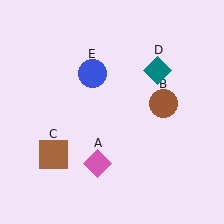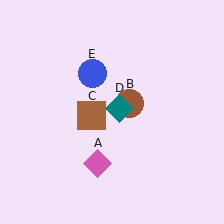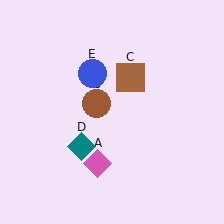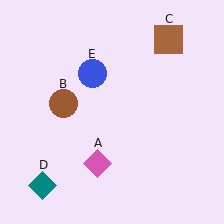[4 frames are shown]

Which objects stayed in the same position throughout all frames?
Pink diamond (object A) and blue circle (object E) remained stationary.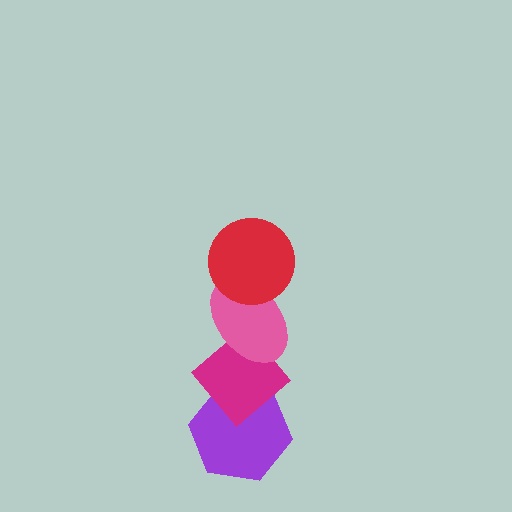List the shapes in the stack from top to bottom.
From top to bottom: the red circle, the pink ellipse, the magenta diamond, the purple hexagon.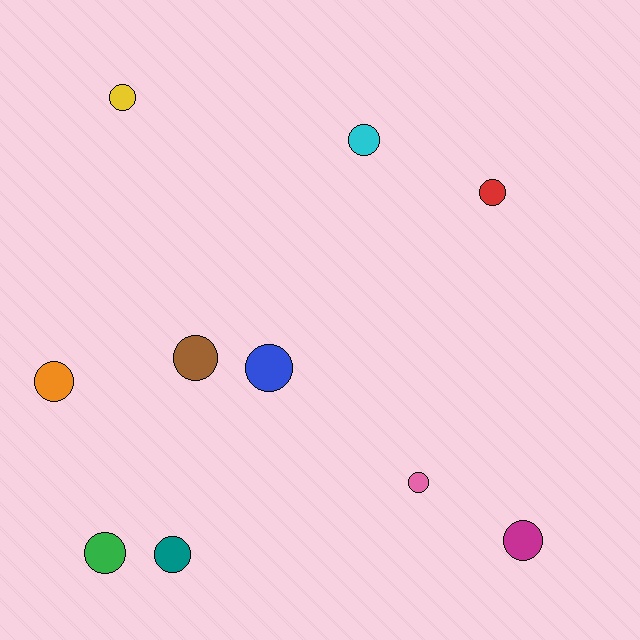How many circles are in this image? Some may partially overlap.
There are 10 circles.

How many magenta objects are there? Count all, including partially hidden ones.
There is 1 magenta object.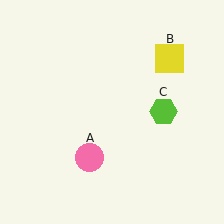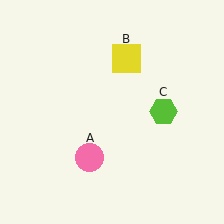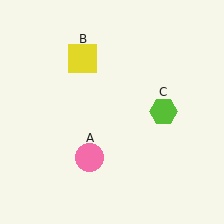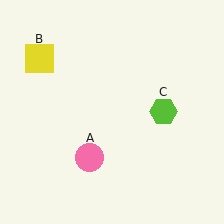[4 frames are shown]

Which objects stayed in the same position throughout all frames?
Pink circle (object A) and lime hexagon (object C) remained stationary.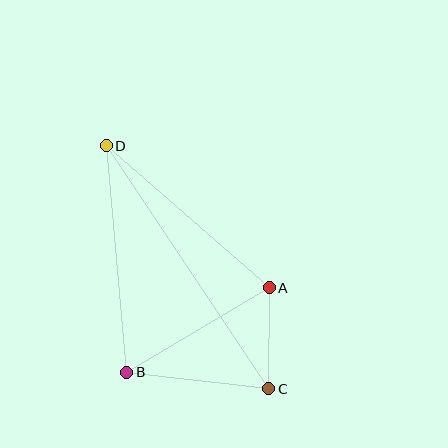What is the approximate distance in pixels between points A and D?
The distance between A and D is approximately 216 pixels.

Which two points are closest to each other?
Points A and C are closest to each other.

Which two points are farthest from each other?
Points C and D are farthest from each other.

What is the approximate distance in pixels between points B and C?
The distance between B and C is approximately 143 pixels.